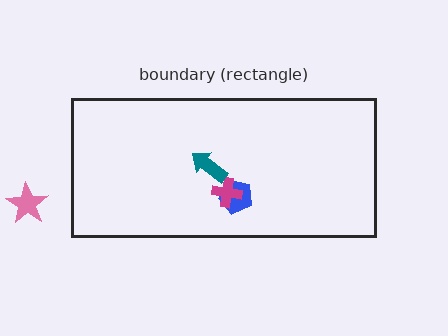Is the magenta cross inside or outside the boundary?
Inside.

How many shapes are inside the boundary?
3 inside, 1 outside.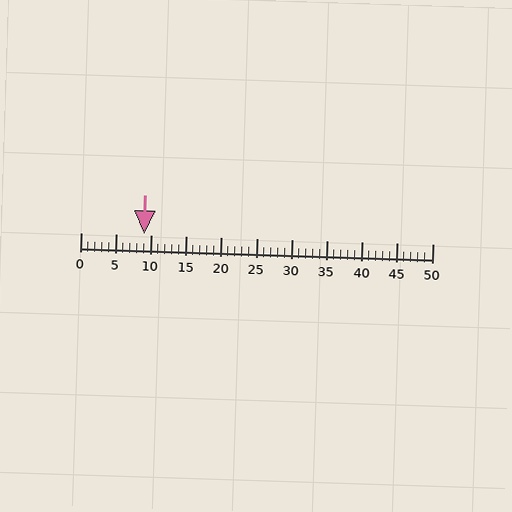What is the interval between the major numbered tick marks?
The major tick marks are spaced 5 units apart.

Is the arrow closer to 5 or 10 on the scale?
The arrow is closer to 10.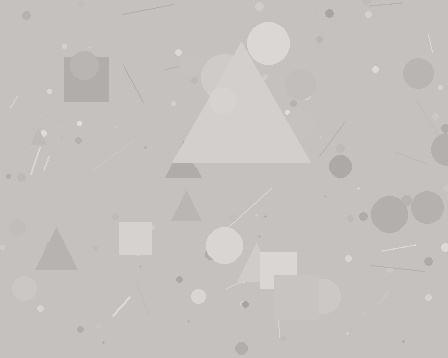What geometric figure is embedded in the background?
A triangle is embedded in the background.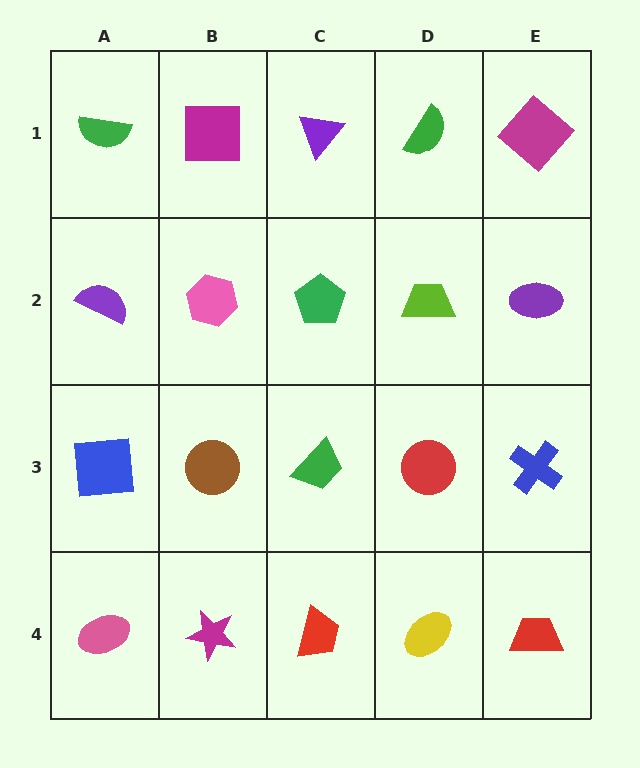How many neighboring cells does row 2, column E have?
3.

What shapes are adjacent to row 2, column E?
A magenta diamond (row 1, column E), a blue cross (row 3, column E), a lime trapezoid (row 2, column D).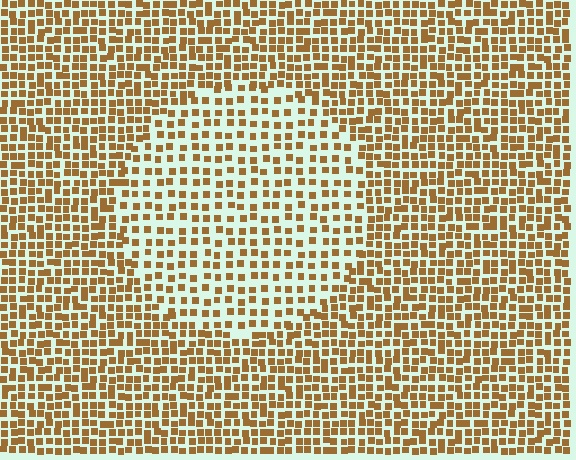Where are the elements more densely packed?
The elements are more densely packed outside the circle boundary.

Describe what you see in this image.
The image contains small brown elements arranged at two different densities. A circle-shaped region is visible where the elements are less densely packed than the surrounding area.